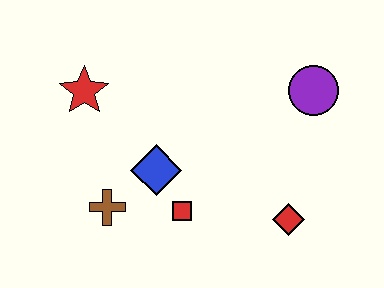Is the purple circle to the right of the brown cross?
Yes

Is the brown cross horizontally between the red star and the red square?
Yes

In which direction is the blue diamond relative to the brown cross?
The blue diamond is to the right of the brown cross.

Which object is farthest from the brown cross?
The purple circle is farthest from the brown cross.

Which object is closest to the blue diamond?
The red square is closest to the blue diamond.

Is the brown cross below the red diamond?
No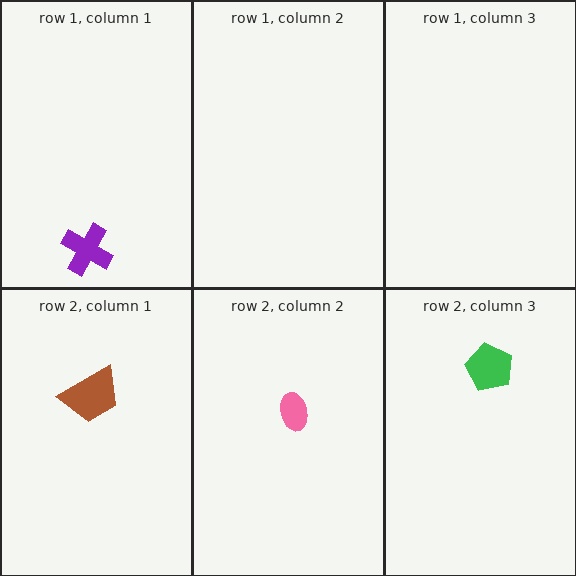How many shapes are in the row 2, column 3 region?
1.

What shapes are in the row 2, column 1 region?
The brown trapezoid.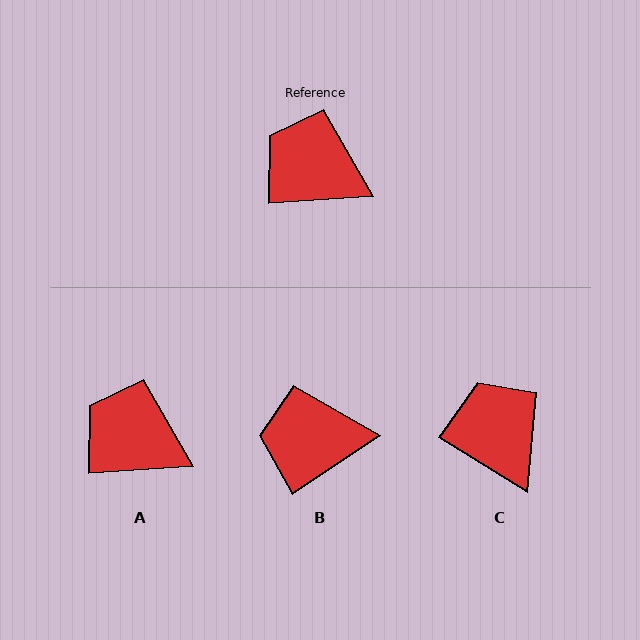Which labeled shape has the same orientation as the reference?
A.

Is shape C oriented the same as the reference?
No, it is off by about 35 degrees.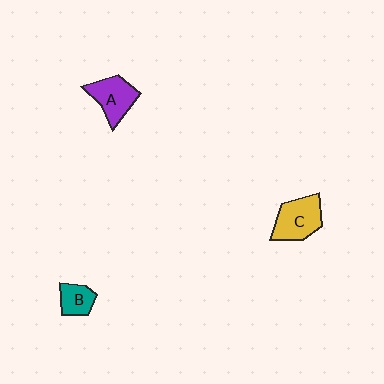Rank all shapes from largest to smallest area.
From largest to smallest: C (yellow), A (purple), B (teal).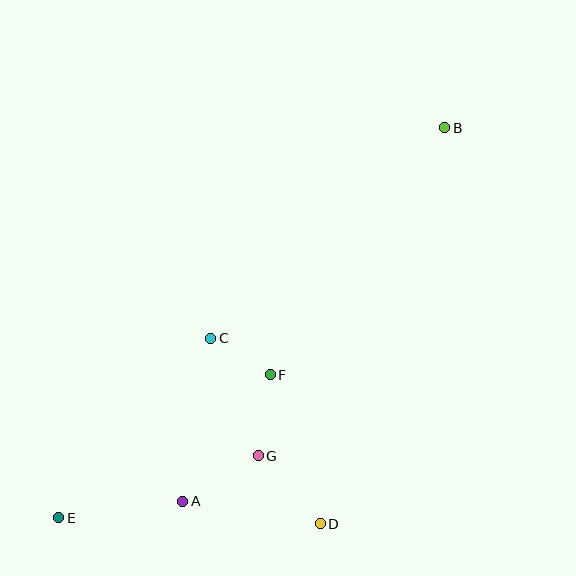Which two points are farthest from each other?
Points B and E are farthest from each other.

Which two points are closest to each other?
Points C and F are closest to each other.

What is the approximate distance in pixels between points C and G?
The distance between C and G is approximately 126 pixels.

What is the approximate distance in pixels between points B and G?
The distance between B and G is approximately 377 pixels.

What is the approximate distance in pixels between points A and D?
The distance between A and D is approximately 140 pixels.